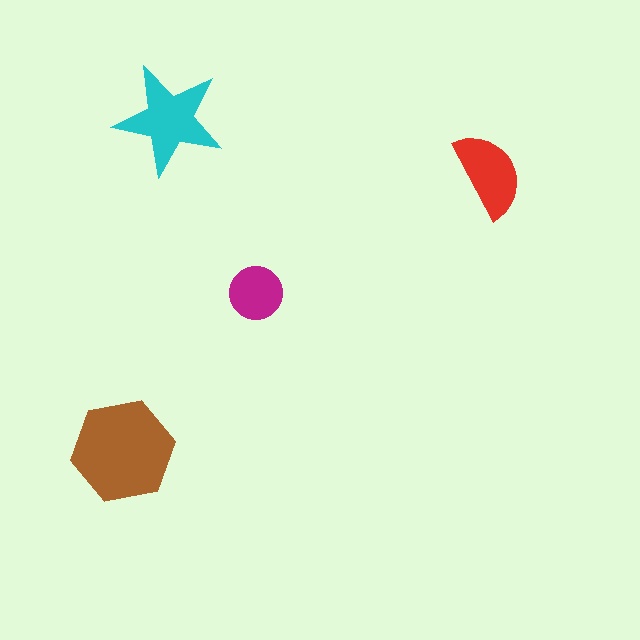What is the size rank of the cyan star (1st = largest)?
2nd.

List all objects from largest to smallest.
The brown hexagon, the cyan star, the red semicircle, the magenta circle.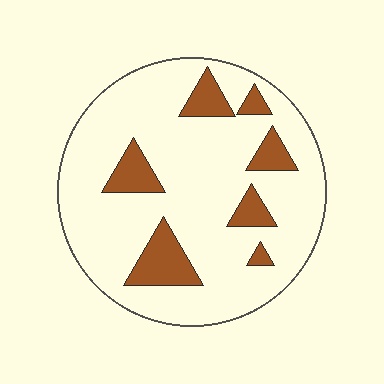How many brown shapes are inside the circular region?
7.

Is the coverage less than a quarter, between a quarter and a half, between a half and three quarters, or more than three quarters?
Less than a quarter.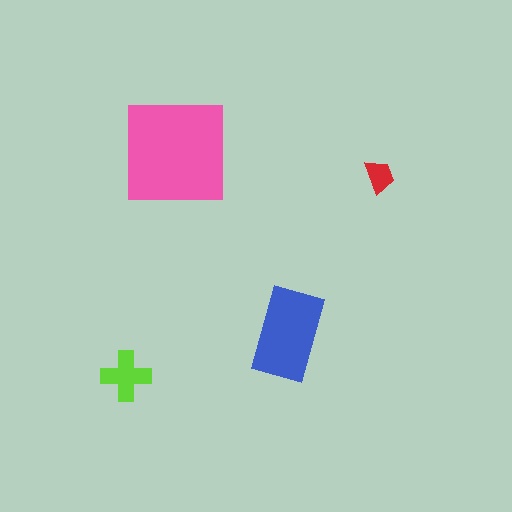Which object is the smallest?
The red trapezoid.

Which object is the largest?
The pink square.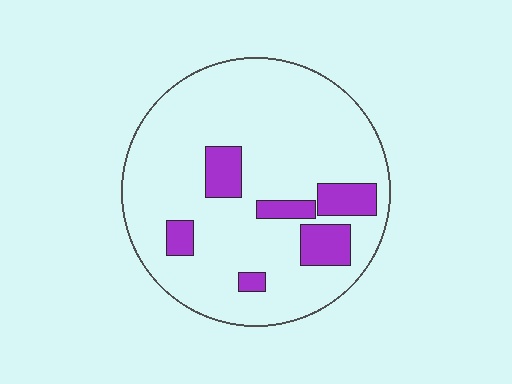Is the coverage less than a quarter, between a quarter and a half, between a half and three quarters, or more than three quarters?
Less than a quarter.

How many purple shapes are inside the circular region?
6.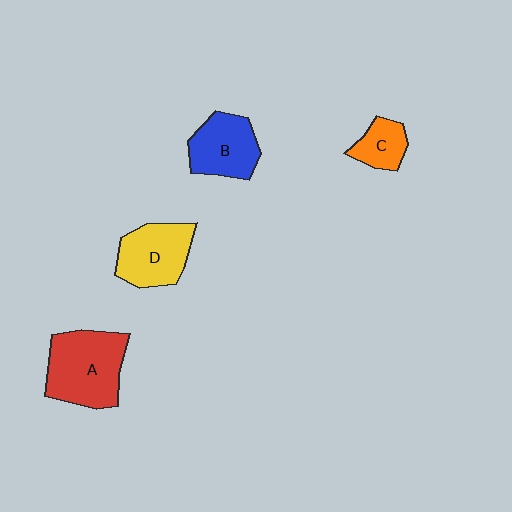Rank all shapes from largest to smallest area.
From largest to smallest: A (red), D (yellow), B (blue), C (orange).